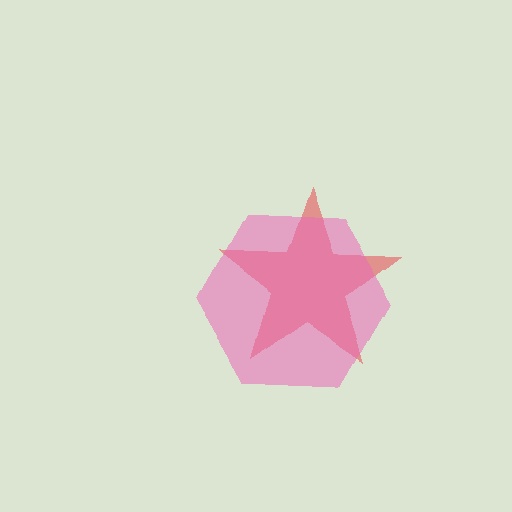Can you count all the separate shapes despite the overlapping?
Yes, there are 2 separate shapes.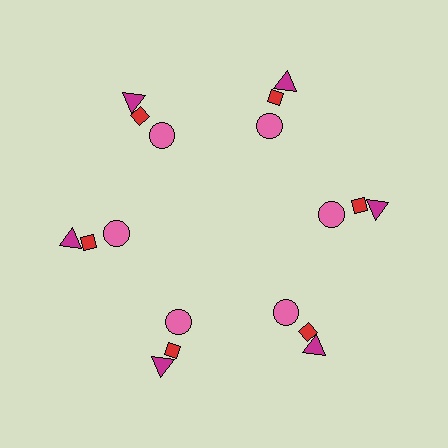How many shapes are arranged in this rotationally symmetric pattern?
There are 18 shapes, arranged in 6 groups of 3.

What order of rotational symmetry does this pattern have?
This pattern has 6-fold rotational symmetry.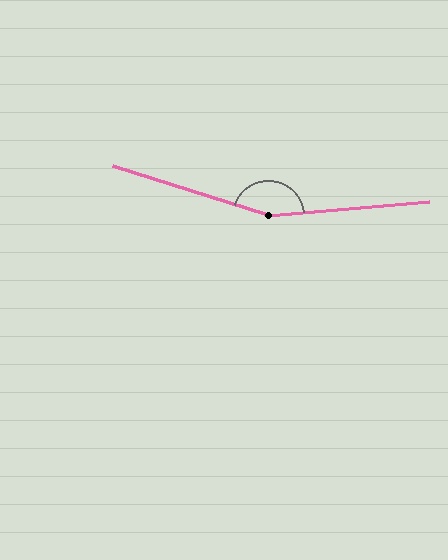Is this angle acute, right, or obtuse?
It is obtuse.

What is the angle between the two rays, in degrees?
Approximately 157 degrees.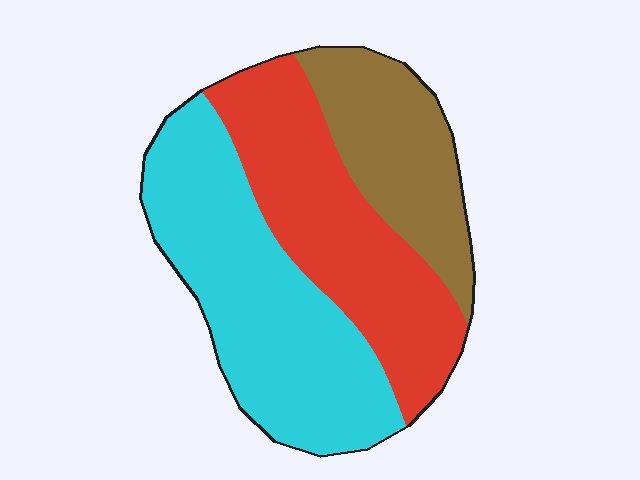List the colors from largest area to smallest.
From largest to smallest: cyan, red, brown.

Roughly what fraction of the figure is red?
Red takes up about one third (1/3) of the figure.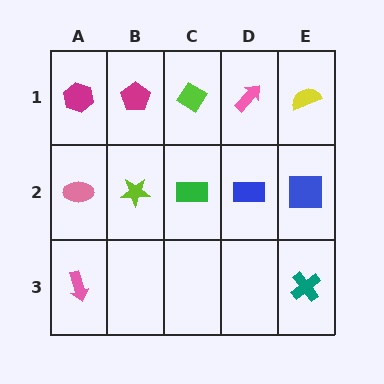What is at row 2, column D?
A blue rectangle.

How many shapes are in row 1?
5 shapes.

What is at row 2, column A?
A pink ellipse.